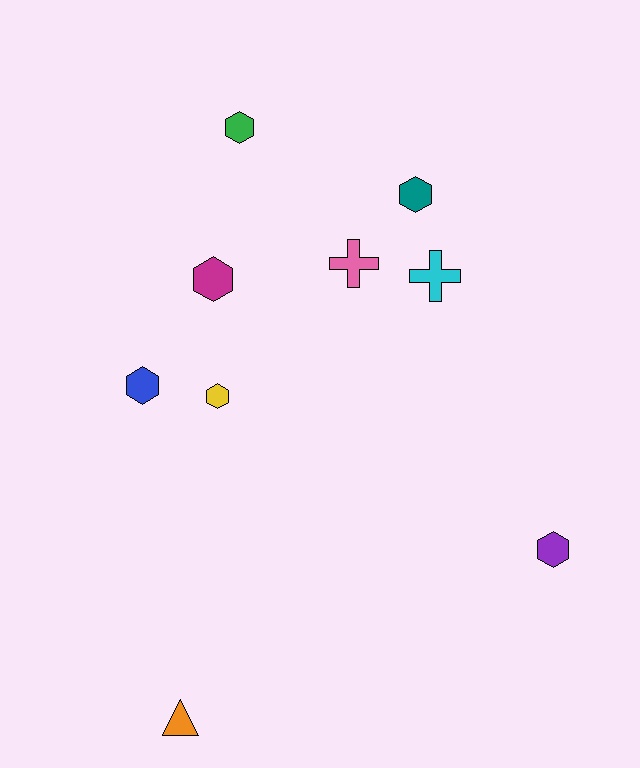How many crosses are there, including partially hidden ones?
There are 2 crosses.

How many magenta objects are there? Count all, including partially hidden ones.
There is 1 magenta object.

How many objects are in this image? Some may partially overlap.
There are 9 objects.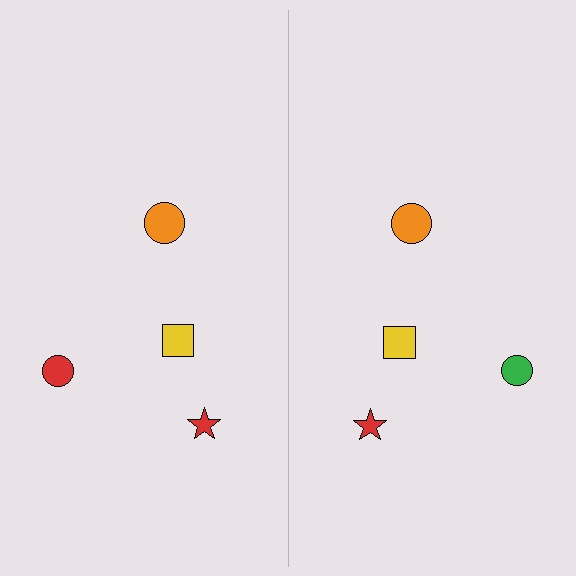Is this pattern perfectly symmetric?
No, the pattern is not perfectly symmetric. The green circle on the right side breaks the symmetry — its mirror counterpart is red.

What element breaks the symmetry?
The green circle on the right side breaks the symmetry — its mirror counterpart is red.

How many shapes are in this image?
There are 8 shapes in this image.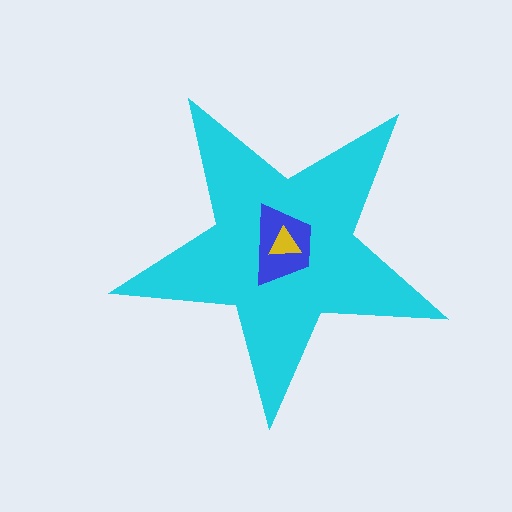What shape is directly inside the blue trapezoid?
The yellow triangle.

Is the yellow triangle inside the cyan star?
Yes.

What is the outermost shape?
The cyan star.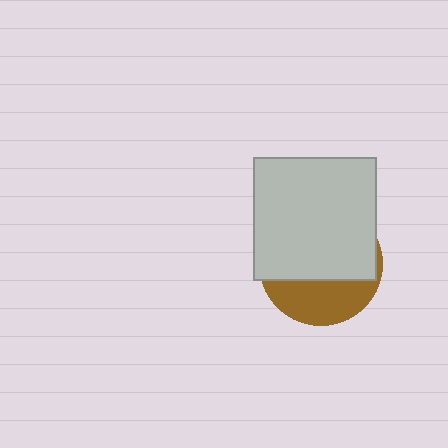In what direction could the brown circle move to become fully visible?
The brown circle could move down. That would shift it out from behind the light gray square entirely.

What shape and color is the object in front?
The object in front is a light gray square.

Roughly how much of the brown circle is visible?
A small part of it is visible (roughly 34%).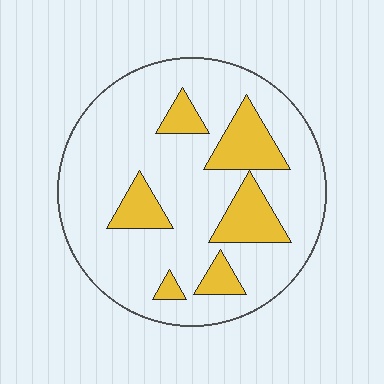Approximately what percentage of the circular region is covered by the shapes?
Approximately 20%.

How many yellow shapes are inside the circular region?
6.